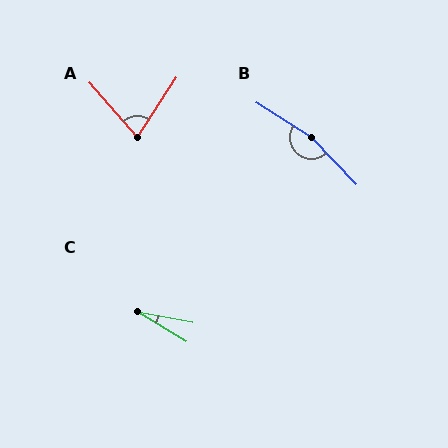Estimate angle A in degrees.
Approximately 74 degrees.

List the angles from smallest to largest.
C (21°), A (74°), B (166°).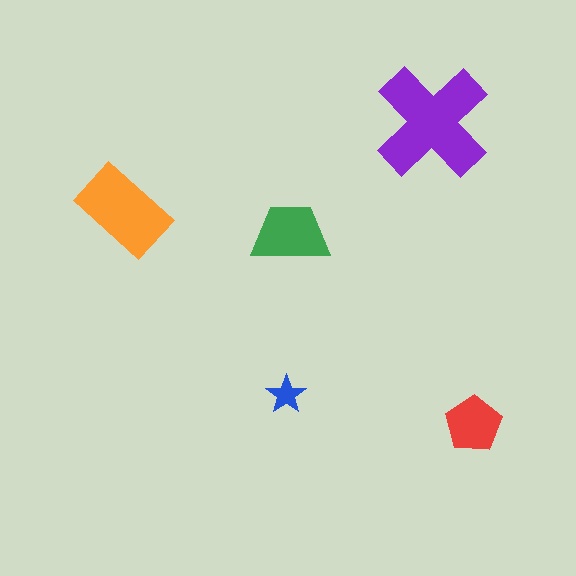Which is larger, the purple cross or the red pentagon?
The purple cross.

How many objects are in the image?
There are 5 objects in the image.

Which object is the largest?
The purple cross.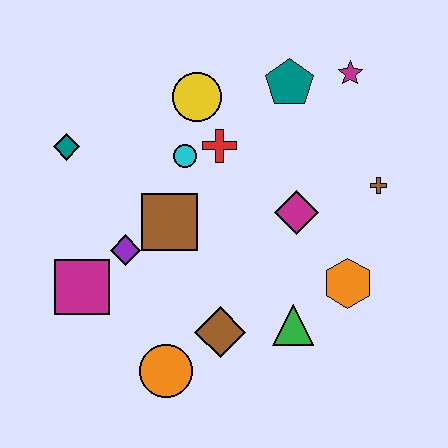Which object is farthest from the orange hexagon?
The teal diamond is farthest from the orange hexagon.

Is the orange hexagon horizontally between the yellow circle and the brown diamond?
No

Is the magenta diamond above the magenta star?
No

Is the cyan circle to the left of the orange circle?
No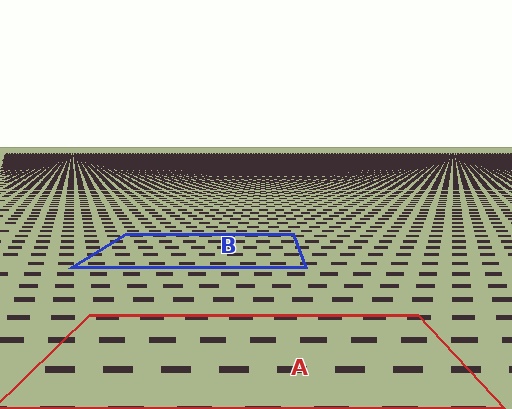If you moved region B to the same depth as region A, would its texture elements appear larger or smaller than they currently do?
They would appear larger. At a closer depth, the same texture elements are projected at a bigger on-screen size.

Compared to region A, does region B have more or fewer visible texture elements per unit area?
Region B has more texture elements per unit area — they are packed more densely because it is farther away.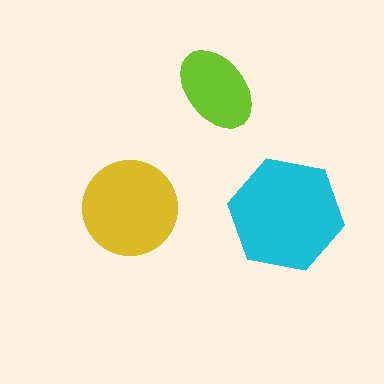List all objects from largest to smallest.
The cyan hexagon, the yellow circle, the lime ellipse.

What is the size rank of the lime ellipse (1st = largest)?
3rd.